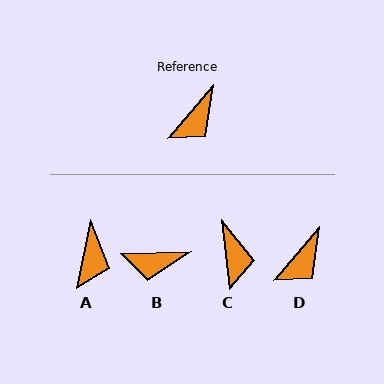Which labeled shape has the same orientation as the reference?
D.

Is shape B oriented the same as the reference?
No, it is off by about 48 degrees.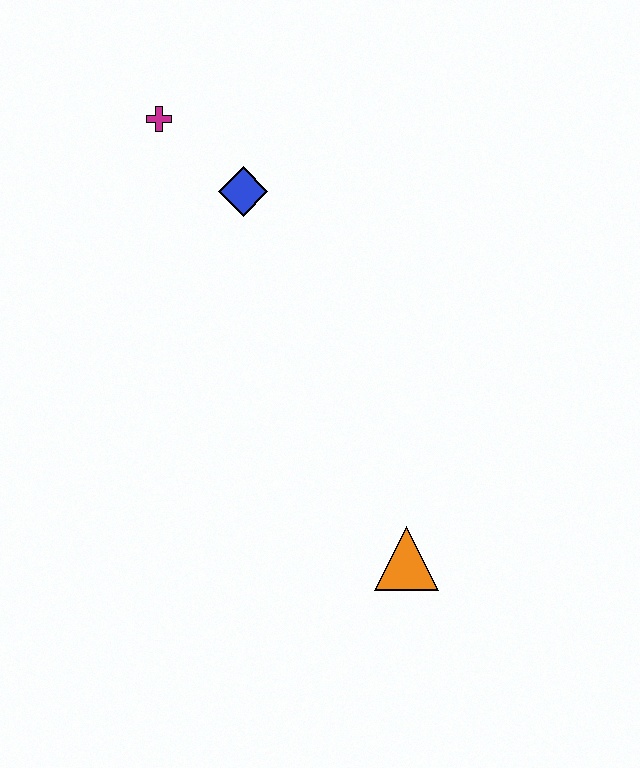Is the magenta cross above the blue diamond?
Yes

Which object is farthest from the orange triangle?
The magenta cross is farthest from the orange triangle.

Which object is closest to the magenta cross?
The blue diamond is closest to the magenta cross.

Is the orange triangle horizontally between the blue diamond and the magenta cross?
No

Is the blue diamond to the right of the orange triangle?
No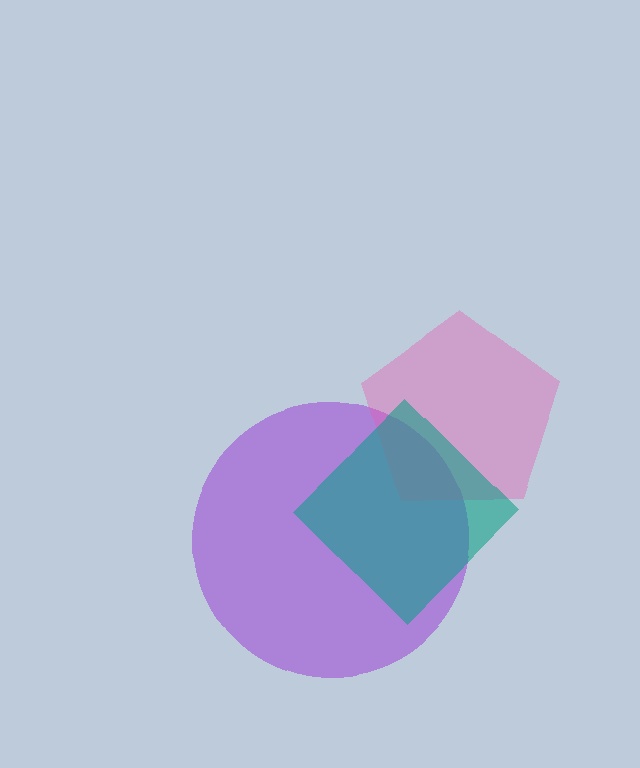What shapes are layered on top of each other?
The layered shapes are: a purple circle, a pink pentagon, a teal diamond.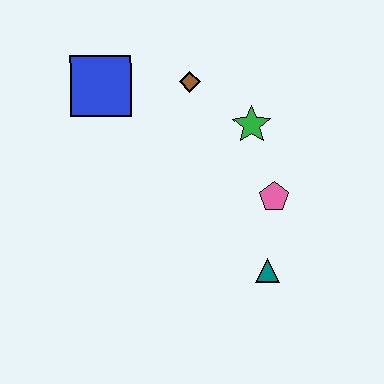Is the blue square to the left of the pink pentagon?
Yes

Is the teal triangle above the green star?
No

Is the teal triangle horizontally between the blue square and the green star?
No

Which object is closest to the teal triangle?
The pink pentagon is closest to the teal triangle.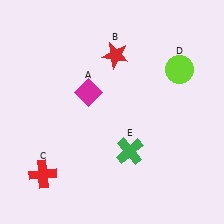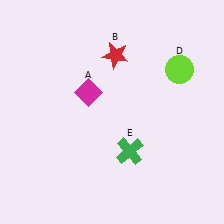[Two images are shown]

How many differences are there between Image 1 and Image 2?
There is 1 difference between the two images.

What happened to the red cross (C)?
The red cross (C) was removed in Image 2. It was in the bottom-left area of Image 1.